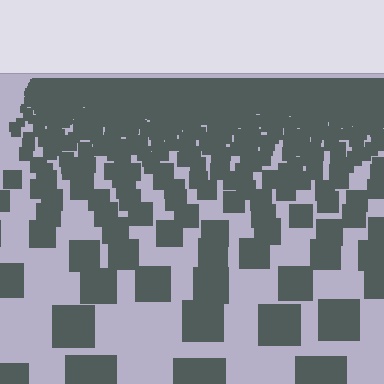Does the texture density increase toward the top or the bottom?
Density increases toward the top.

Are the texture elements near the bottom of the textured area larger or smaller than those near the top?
Larger. Near the bottom, elements are closer to the viewer and appear at a bigger on-screen size.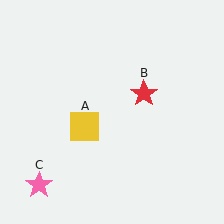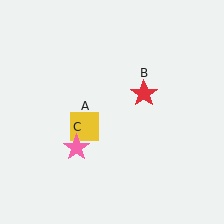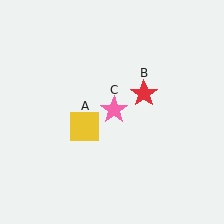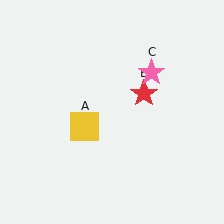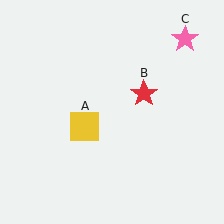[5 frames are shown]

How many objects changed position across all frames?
1 object changed position: pink star (object C).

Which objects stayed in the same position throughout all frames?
Yellow square (object A) and red star (object B) remained stationary.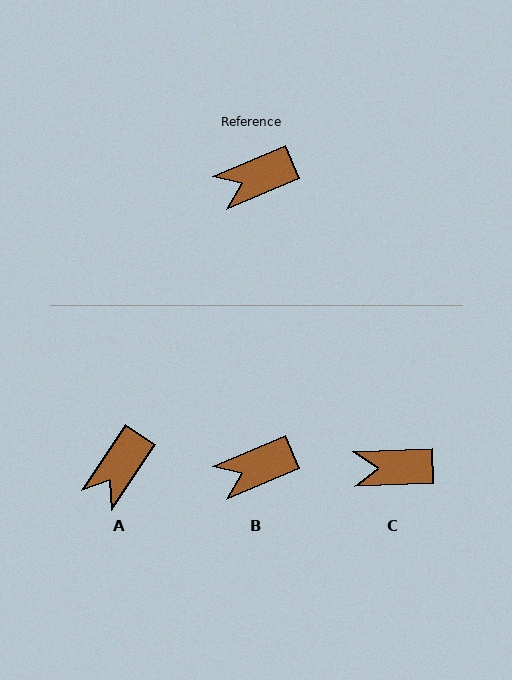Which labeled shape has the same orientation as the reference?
B.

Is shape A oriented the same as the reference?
No, it is off by about 33 degrees.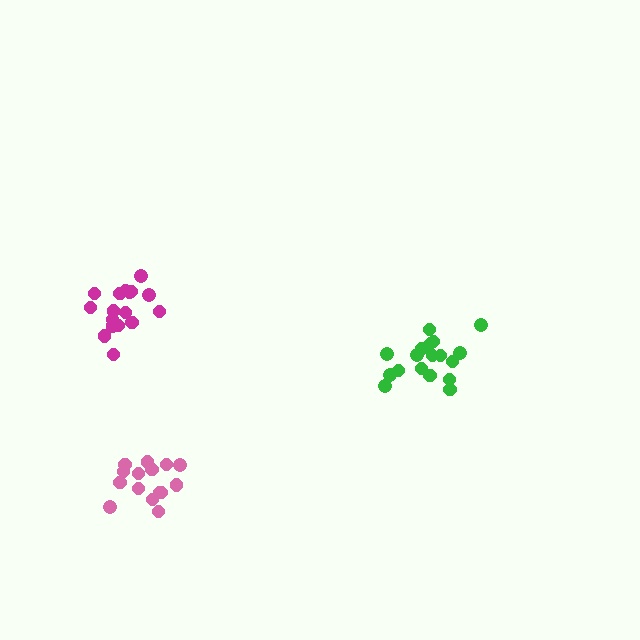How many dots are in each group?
Group 1: 15 dots, Group 2: 18 dots, Group 3: 17 dots (50 total).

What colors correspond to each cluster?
The clusters are colored: pink, green, magenta.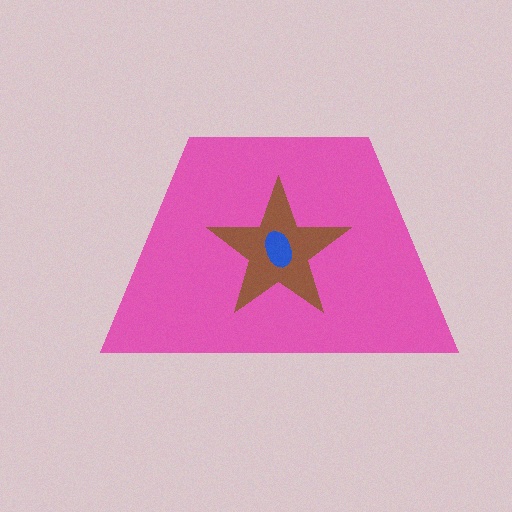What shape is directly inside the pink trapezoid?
The brown star.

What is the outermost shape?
The pink trapezoid.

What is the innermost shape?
The blue ellipse.